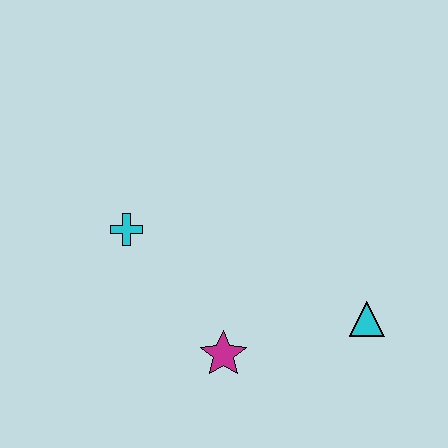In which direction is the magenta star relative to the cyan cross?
The magenta star is below the cyan cross.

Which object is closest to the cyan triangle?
The magenta star is closest to the cyan triangle.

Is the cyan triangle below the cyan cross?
Yes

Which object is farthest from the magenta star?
The cyan cross is farthest from the magenta star.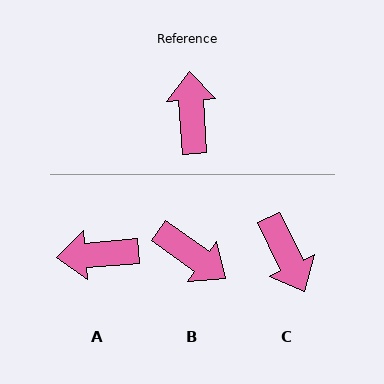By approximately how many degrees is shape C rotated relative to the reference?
Approximately 158 degrees clockwise.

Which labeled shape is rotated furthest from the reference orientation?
C, about 158 degrees away.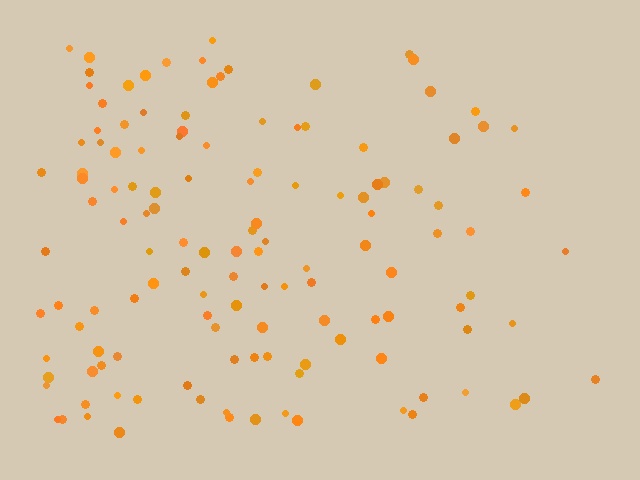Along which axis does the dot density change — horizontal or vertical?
Horizontal.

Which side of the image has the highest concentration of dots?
The left.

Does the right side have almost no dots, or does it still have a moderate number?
Still a moderate number, just noticeably fewer than the left.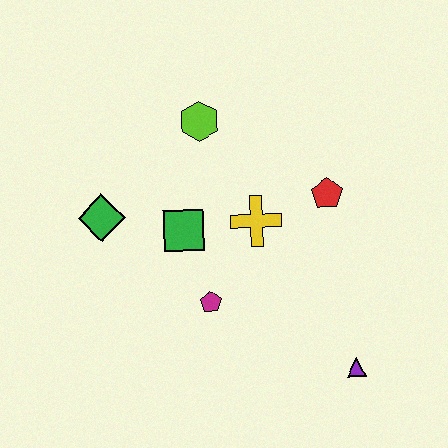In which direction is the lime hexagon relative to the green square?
The lime hexagon is above the green square.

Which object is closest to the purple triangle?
The magenta pentagon is closest to the purple triangle.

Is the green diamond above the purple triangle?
Yes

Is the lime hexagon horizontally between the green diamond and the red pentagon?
Yes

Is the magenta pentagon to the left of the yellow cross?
Yes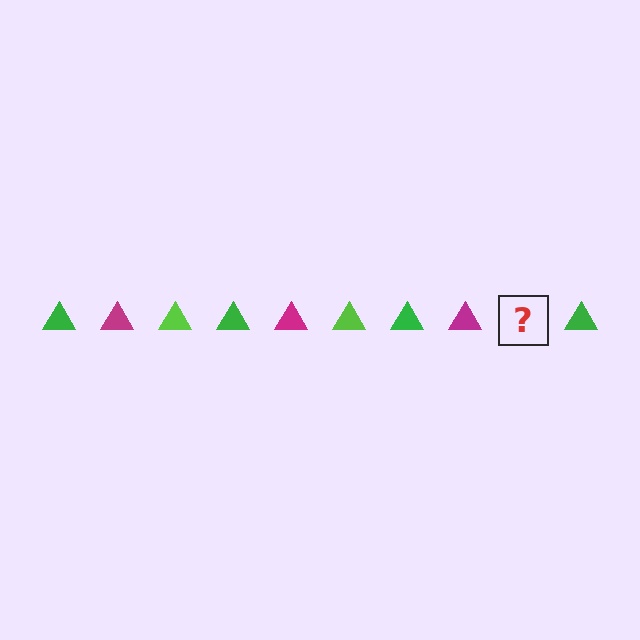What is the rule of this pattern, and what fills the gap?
The rule is that the pattern cycles through green, magenta, lime triangles. The gap should be filled with a lime triangle.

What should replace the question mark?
The question mark should be replaced with a lime triangle.